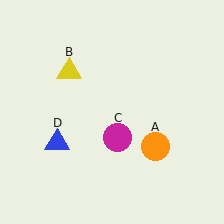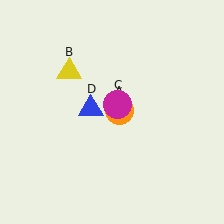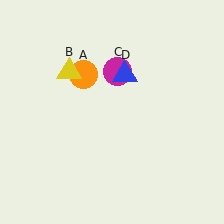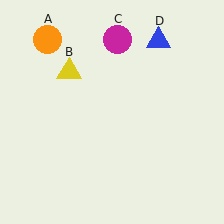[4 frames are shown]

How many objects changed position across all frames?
3 objects changed position: orange circle (object A), magenta circle (object C), blue triangle (object D).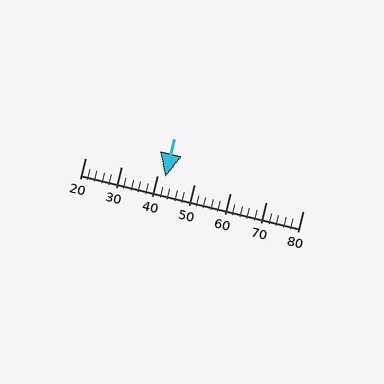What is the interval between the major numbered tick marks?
The major tick marks are spaced 10 units apart.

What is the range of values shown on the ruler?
The ruler shows values from 20 to 80.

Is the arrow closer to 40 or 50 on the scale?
The arrow is closer to 40.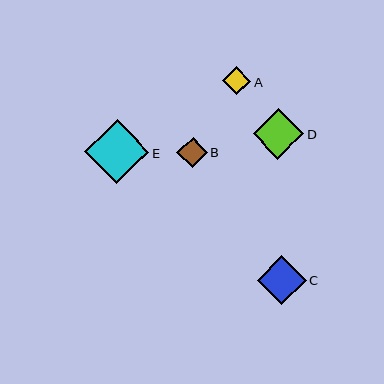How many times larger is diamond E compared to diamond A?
Diamond E is approximately 2.3 times the size of diamond A.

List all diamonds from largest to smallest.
From largest to smallest: E, D, C, B, A.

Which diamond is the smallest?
Diamond A is the smallest with a size of approximately 28 pixels.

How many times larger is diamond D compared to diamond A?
Diamond D is approximately 1.8 times the size of diamond A.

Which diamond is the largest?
Diamond E is the largest with a size of approximately 64 pixels.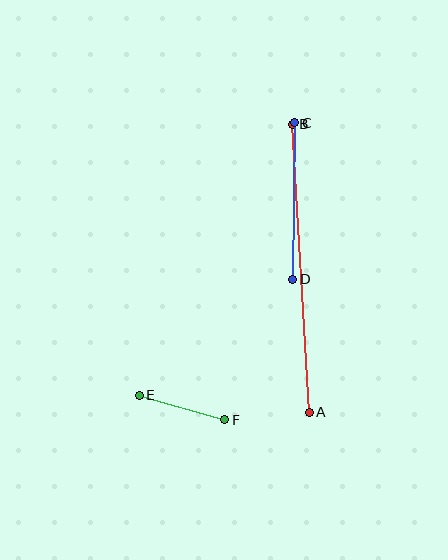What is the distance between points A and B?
The distance is approximately 288 pixels.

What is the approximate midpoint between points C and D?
The midpoint is at approximately (294, 201) pixels.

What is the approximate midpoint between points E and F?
The midpoint is at approximately (182, 408) pixels.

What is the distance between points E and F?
The distance is approximately 89 pixels.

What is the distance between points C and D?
The distance is approximately 156 pixels.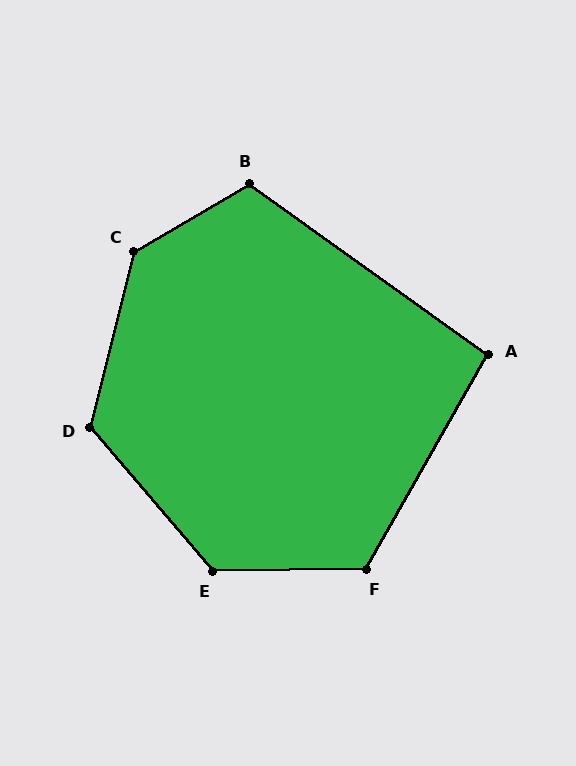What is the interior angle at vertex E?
Approximately 130 degrees (obtuse).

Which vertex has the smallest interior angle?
A, at approximately 96 degrees.